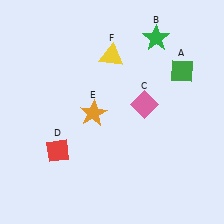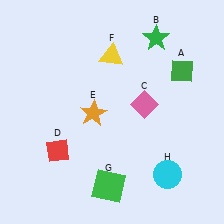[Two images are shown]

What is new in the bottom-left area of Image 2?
A green square (G) was added in the bottom-left area of Image 2.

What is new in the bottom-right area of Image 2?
A cyan circle (H) was added in the bottom-right area of Image 2.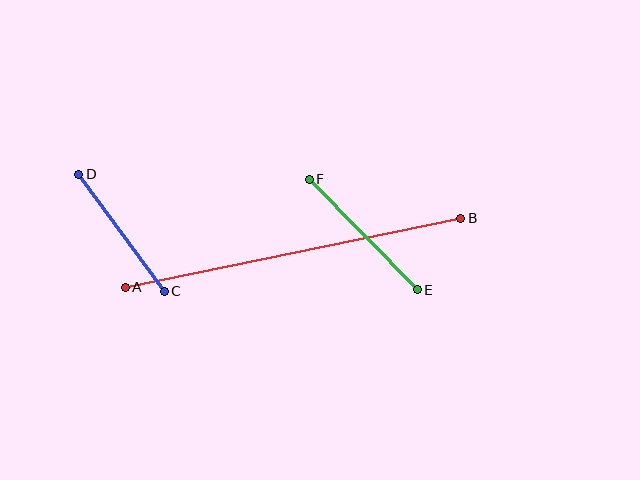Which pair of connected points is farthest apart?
Points A and B are farthest apart.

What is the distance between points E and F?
The distance is approximately 154 pixels.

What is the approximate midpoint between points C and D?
The midpoint is at approximately (121, 233) pixels.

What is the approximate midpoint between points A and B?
The midpoint is at approximately (293, 253) pixels.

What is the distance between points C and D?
The distance is approximately 145 pixels.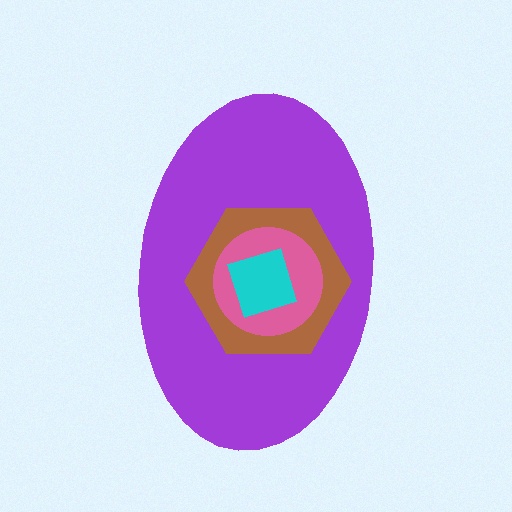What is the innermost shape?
The cyan diamond.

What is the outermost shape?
The purple ellipse.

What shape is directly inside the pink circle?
The cyan diamond.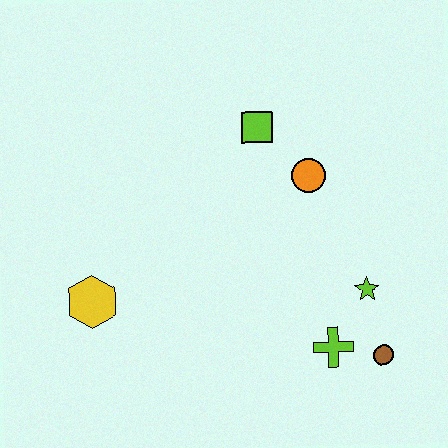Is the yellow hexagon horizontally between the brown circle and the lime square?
No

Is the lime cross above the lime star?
No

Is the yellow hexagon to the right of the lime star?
No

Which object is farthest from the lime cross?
The yellow hexagon is farthest from the lime cross.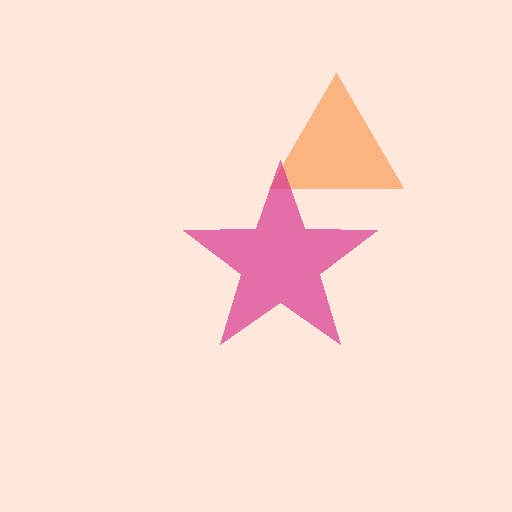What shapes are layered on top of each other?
The layered shapes are: an orange triangle, a magenta star.